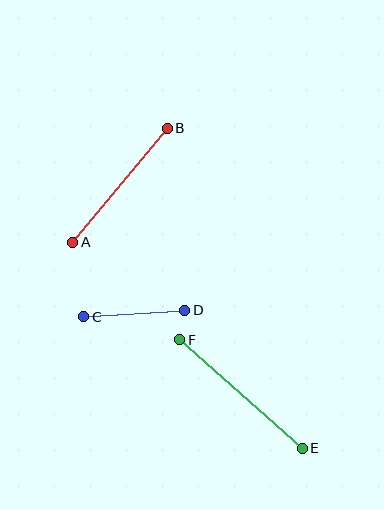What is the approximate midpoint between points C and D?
The midpoint is at approximately (134, 314) pixels.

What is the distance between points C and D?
The distance is approximately 101 pixels.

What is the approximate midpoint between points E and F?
The midpoint is at approximately (241, 394) pixels.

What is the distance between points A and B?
The distance is approximately 148 pixels.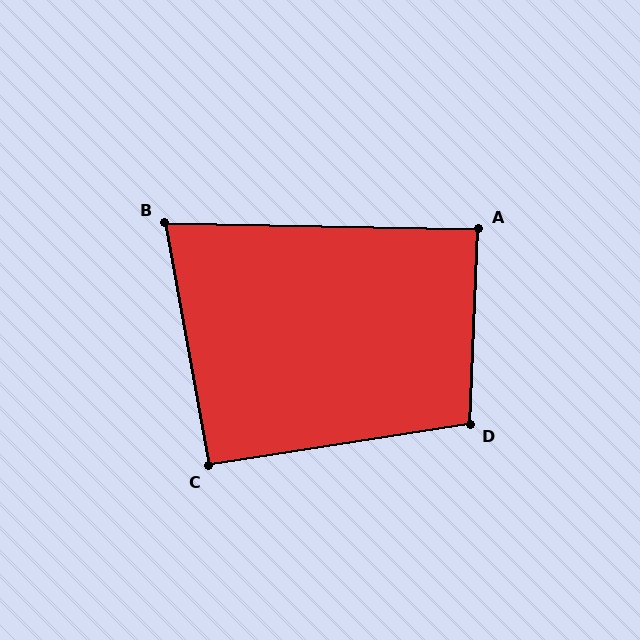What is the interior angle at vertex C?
Approximately 91 degrees (approximately right).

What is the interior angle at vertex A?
Approximately 89 degrees (approximately right).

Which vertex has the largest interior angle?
D, at approximately 101 degrees.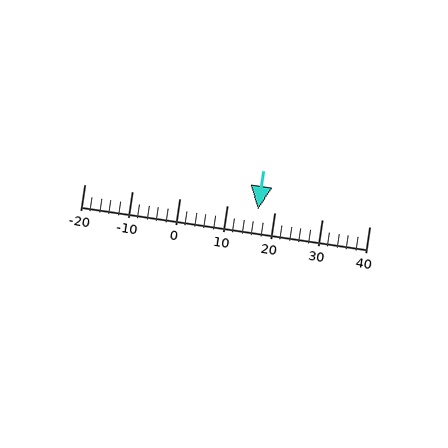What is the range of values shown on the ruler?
The ruler shows values from -20 to 40.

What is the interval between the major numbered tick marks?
The major tick marks are spaced 10 units apart.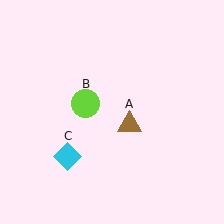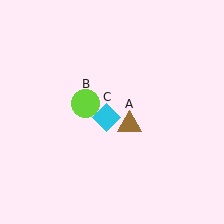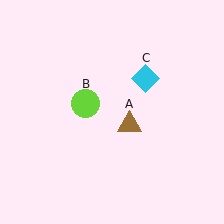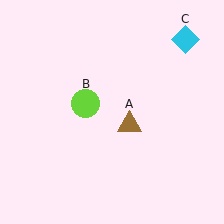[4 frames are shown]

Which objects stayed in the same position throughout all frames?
Brown triangle (object A) and lime circle (object B) remained stationary.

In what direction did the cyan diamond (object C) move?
The cyan diamond (object C) moved up and to the right.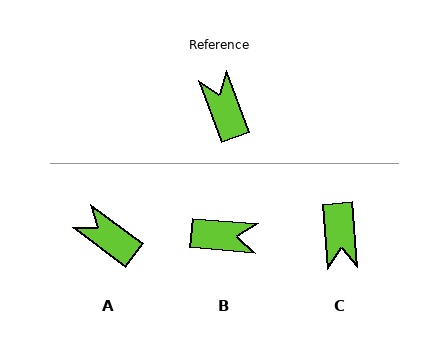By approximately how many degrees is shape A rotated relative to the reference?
Approximately 33 degrees counter-clockwise.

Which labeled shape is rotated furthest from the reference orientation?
C, about 164 degrees away.